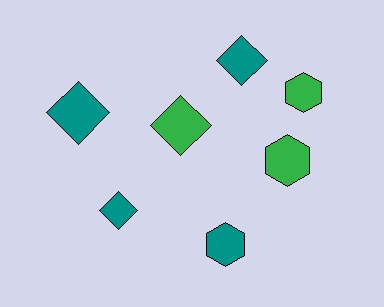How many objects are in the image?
There are 7 objects.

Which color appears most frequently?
Teal, with 4 objects.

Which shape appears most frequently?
Diamond, with 4 objects.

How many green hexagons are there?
There are 2 green hexagons.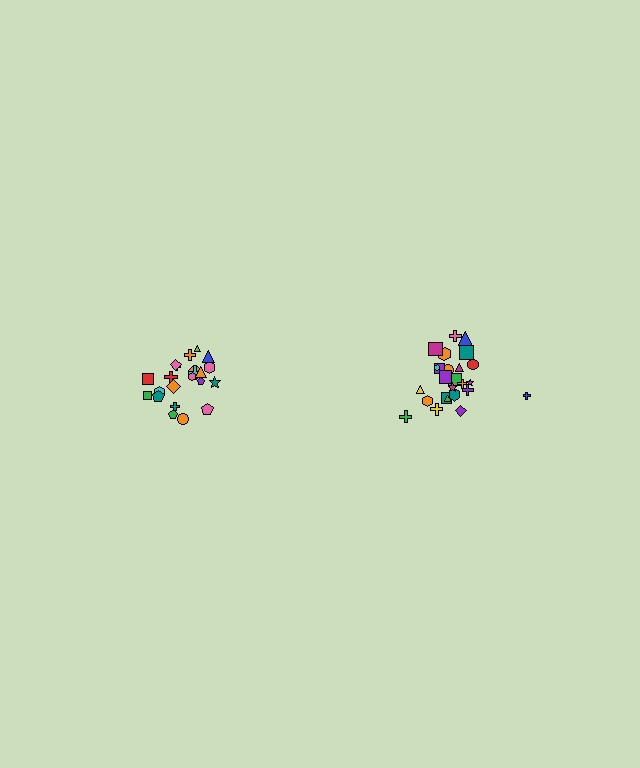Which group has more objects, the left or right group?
The right group.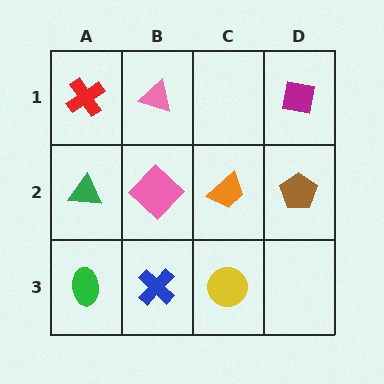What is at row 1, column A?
A red cross.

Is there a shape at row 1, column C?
No, that cell is empty.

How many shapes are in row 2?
4 shapes.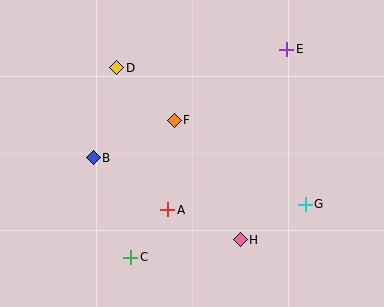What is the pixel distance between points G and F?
The distance between G and F is 156 pixels.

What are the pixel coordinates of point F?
Point F is at (174, 120).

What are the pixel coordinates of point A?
Point A is at (168, 210).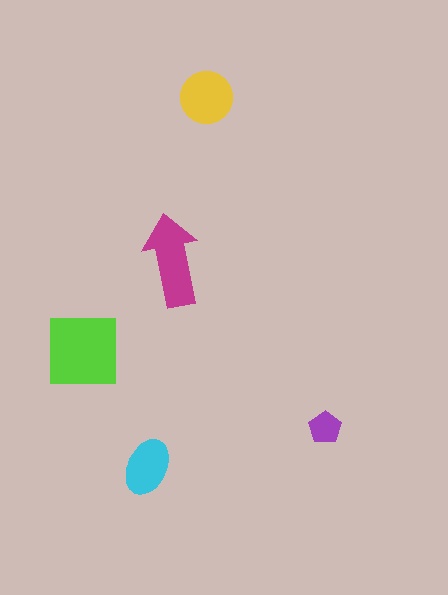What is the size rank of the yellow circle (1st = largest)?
3rd.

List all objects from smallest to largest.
The purple pentagon, the cyan ellipse, the yellow circle, the magenta arrow, the lime square.